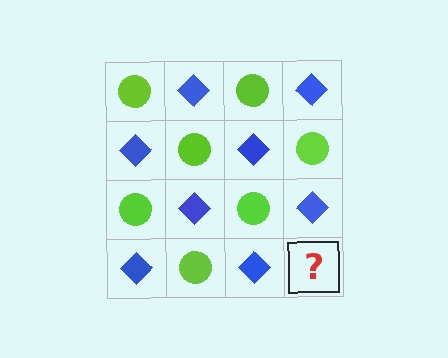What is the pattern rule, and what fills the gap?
The rule is that it alternates lime circle and blue diamond in a checkerboard pattern. The gap should be filled with a lime circle.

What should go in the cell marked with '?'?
The missing cell should contain a lime circle.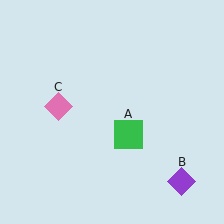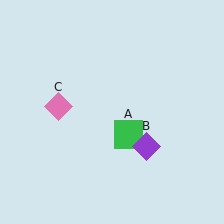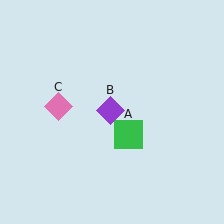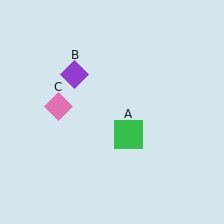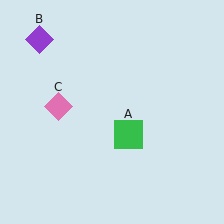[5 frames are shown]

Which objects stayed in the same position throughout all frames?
Green square (object A) and pink diamond (object C) remained stationary.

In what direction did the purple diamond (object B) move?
The purple diamond (object B) moved up and to the left.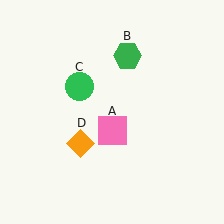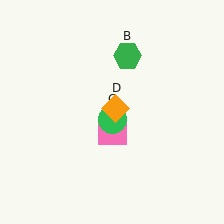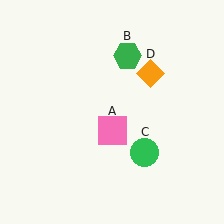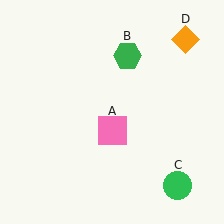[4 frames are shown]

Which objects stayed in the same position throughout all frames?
Pink square (object A) and green hexagon (object B) remained stationary.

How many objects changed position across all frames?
2 objects changed position: green circle (object C), orange diamond (object D).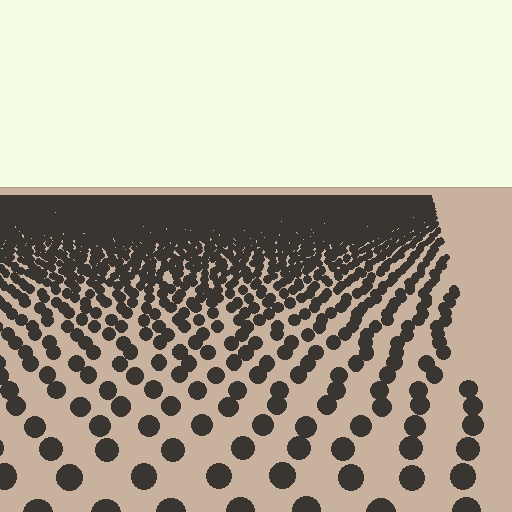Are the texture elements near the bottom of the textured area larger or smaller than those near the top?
Larger. Near the bottom, elements are closer to the viewer and appear at a bigger on-screen size.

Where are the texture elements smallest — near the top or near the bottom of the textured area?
Near the top.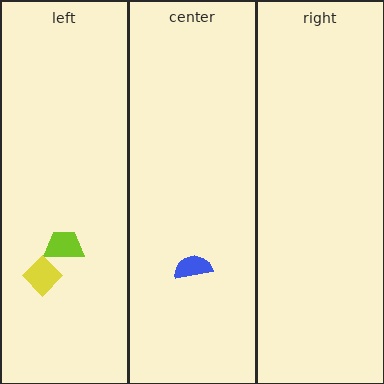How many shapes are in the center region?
1.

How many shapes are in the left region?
2.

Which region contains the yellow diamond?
The left region.